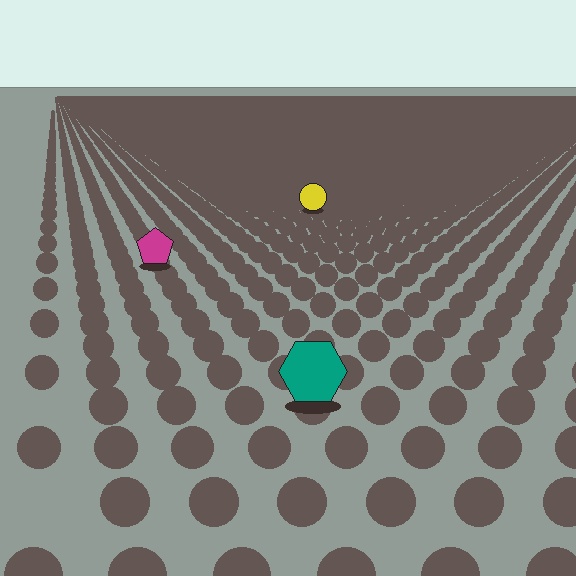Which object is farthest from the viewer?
The yellow circle is farthest from the viewer. It appears smaller and the ground texture around it is denser.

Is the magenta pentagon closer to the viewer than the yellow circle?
Yes. The magenta pentagon is closer — you can tell from the texture gradient: the ground texture is coarser near it.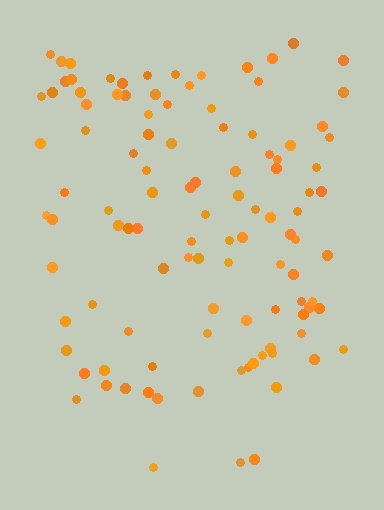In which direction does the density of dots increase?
From bottom to top, with the top side densest.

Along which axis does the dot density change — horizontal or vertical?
Vertical.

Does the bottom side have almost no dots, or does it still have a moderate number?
Still a moderate number, just noticeably fewer than the top.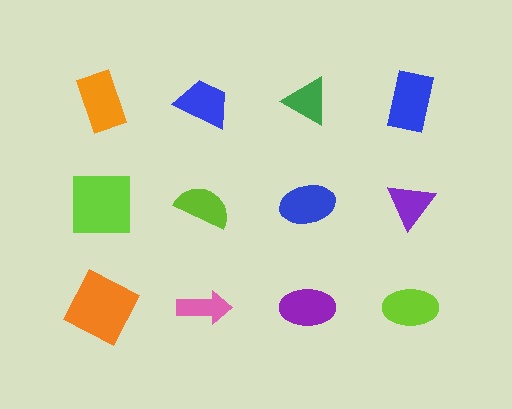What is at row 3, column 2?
A pink arrow.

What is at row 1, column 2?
A blue trapezoid.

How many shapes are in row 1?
4 shapes.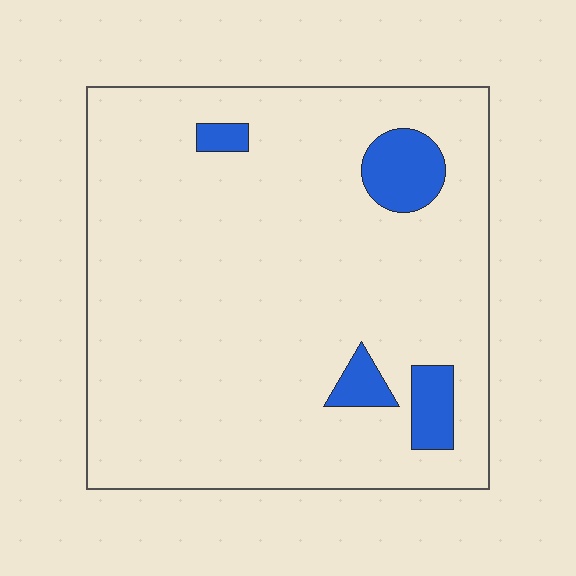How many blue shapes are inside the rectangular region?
4.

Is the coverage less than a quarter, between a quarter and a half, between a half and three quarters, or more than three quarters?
Less than a quarter.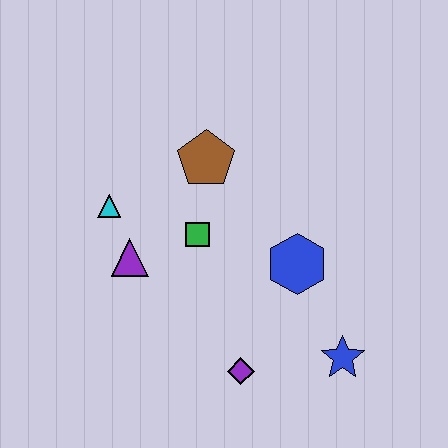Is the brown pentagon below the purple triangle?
No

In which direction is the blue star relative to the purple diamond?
The blue star is to the right of the purple diamond.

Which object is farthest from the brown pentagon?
The blue star is farthest from the brown pentagon.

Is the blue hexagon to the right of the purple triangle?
Yes